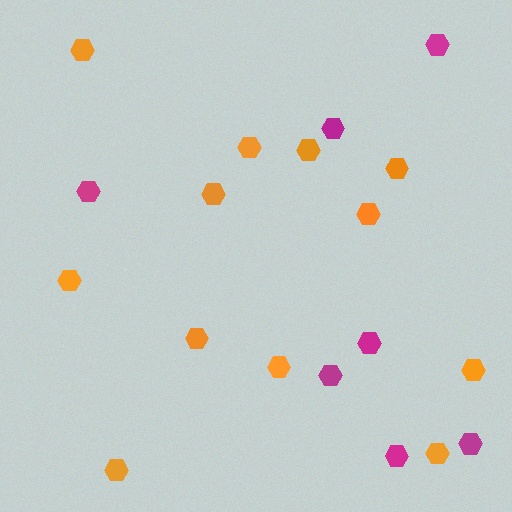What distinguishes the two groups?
There are 2 groups: one group of magenta hexagons (7) and one group of orange hexagons (12).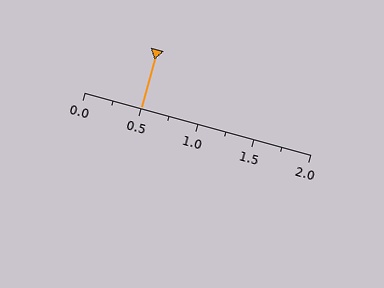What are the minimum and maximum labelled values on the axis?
The axis runs from 0.0 to 2.0.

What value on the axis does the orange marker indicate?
The marker indicates approximately 0.5.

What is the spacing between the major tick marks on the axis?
The major ticks are spaced 0.5 apart.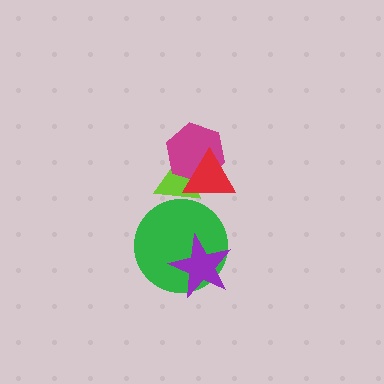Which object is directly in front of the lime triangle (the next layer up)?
The magenta hexagon is directly in front of the lime triangle.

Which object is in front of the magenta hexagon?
The red triangle is in front of the magenta hexagon.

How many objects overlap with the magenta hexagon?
2 objects overlap with the magenta hexagon.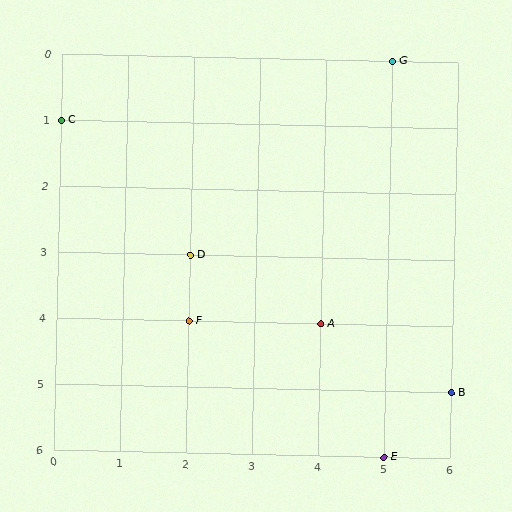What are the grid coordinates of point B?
Point B is at grid coordinates (6, 5).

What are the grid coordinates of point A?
Point A is at grid coordinates (4, 4).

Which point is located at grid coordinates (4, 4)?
Point A is at (4, 4).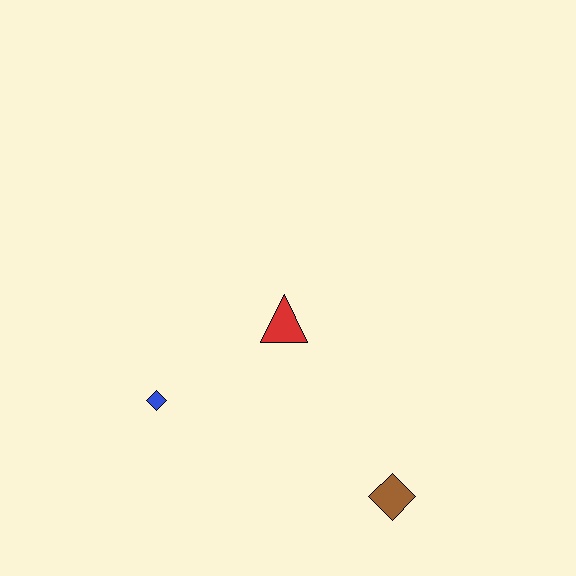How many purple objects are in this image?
There are no purple objects.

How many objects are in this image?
There are 3 objects.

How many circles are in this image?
There are no circles.